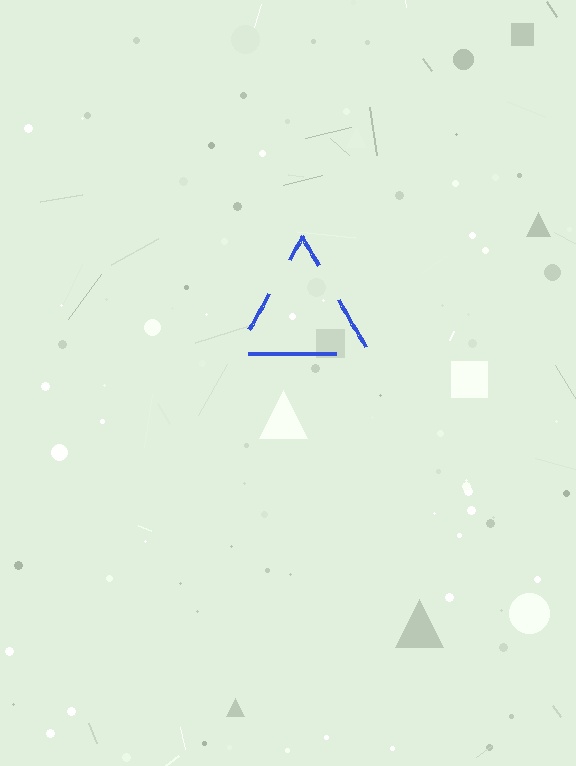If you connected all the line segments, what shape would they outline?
They would outline a triangle.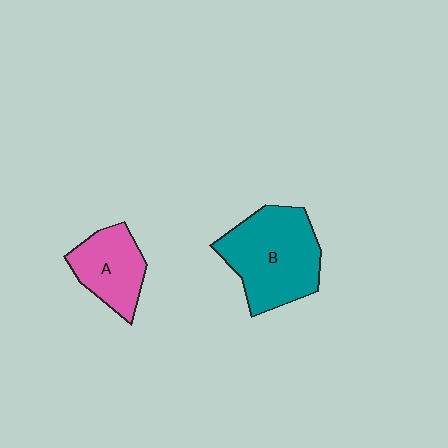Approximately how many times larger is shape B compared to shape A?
Approximately 1.7 times.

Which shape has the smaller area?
Shape A (pink).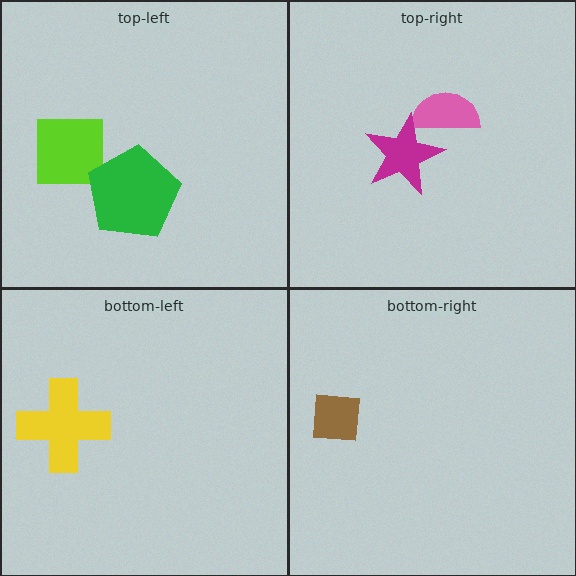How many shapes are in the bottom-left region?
1.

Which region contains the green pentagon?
The top-left region.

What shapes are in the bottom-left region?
The yellow cross.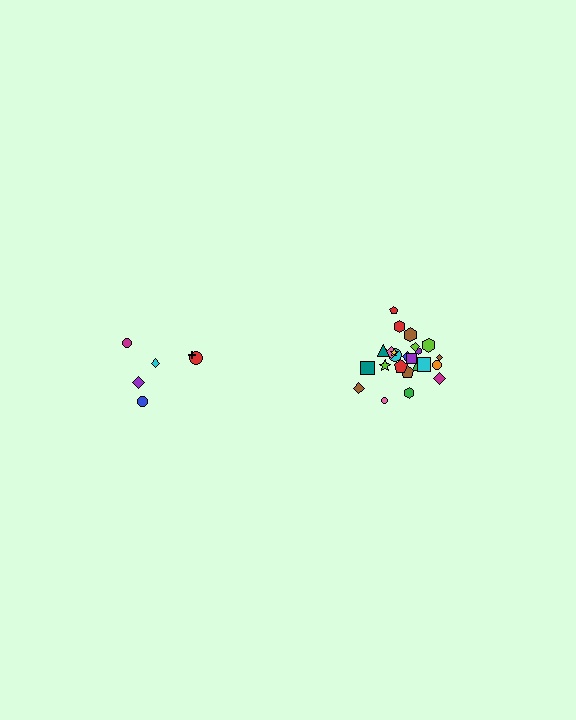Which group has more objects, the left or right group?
The right group.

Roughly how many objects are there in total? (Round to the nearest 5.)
Roughly 30 objects in total.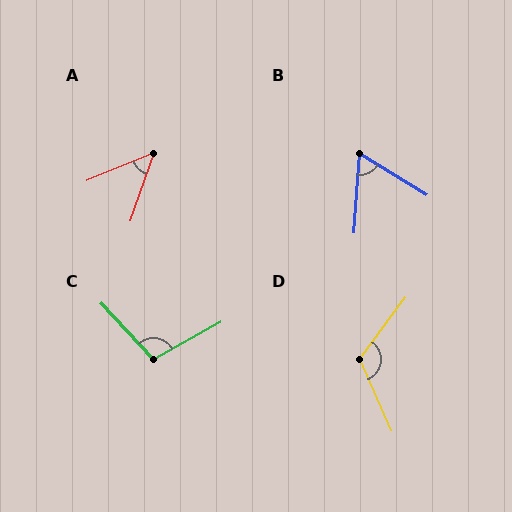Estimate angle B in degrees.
Approximately 62 degrees.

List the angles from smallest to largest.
A (48°), B (62°), C (104°), D (120°).